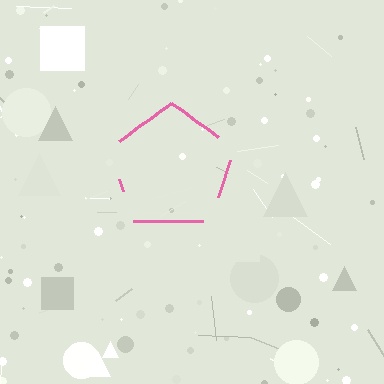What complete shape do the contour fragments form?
The contour fragments form a pentagon.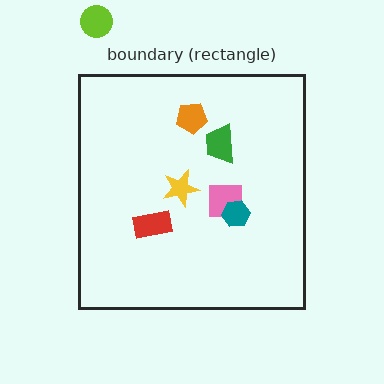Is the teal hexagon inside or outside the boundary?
Inside.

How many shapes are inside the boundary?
6 inside, 1 outside.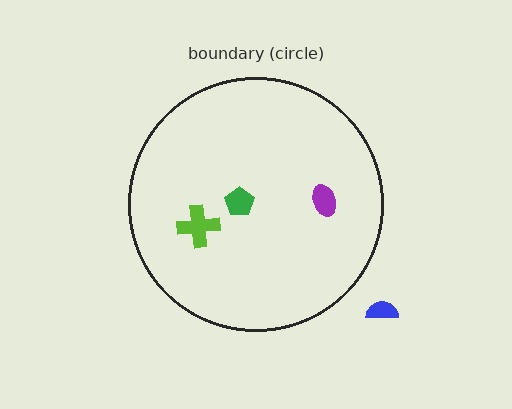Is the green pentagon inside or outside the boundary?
Inside.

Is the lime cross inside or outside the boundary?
Inside.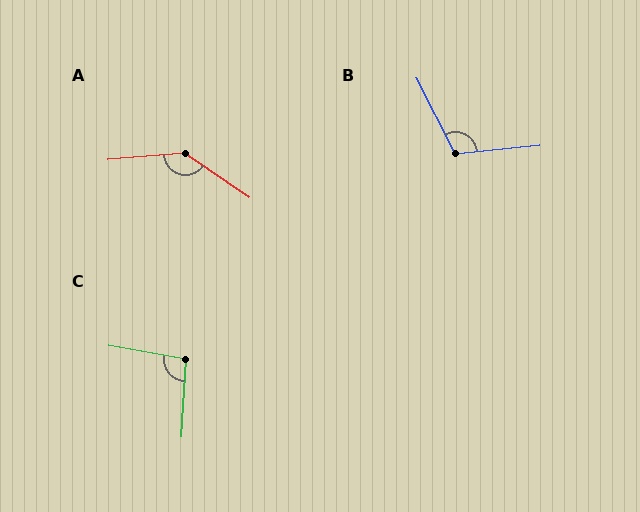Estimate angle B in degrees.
Approximately 111 degrees.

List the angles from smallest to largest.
C (97°), B (111°), A (141°).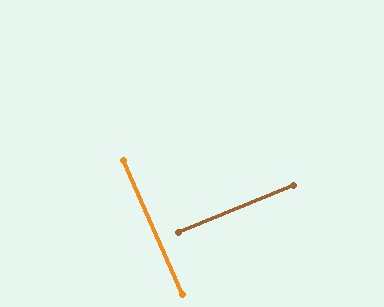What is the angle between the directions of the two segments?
Approximately 89 degrees.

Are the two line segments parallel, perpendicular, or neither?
Perpendicular — they meet at approximately 89°.